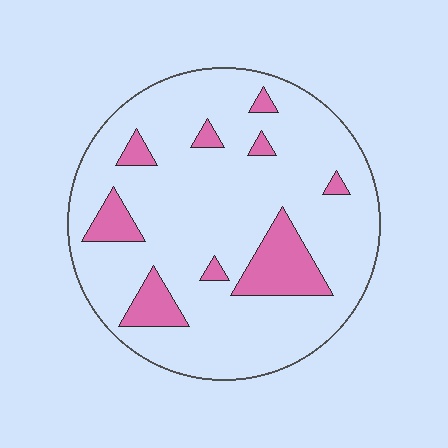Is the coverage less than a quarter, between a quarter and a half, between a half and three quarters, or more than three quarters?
Less than a quarter.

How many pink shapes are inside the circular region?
9.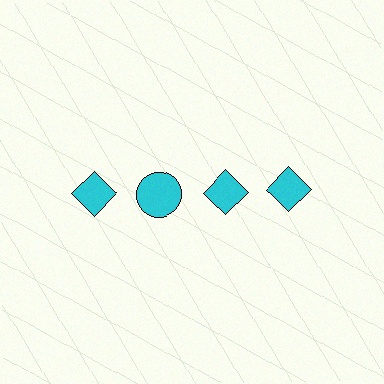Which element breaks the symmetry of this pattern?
The cyan circle in the top row, second from left column breaks the symmetry. All other shapes are cyan diamonds.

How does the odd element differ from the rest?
It has a different shape: circle instead of diamond.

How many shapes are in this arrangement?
There are 4 shapes arranged in a grid pattern.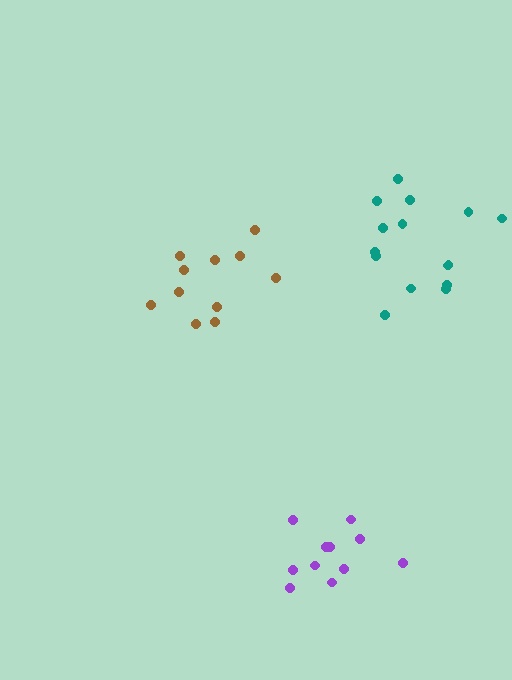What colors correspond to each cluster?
The clusters are colored: brown, teal, purple.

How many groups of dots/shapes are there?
There are 3 groups.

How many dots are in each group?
Group 1: 11 dots, Group 2: 15 dots, Group 3: 11 dots (37 total).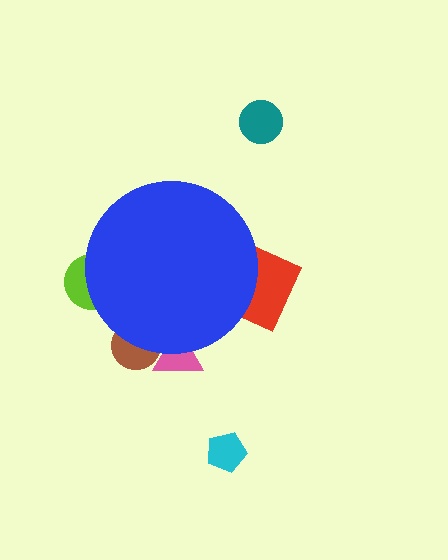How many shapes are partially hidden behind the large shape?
4 shapes are partially hidden.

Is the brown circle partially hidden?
Yes, the brown circle is partially hidden behind the blue circle.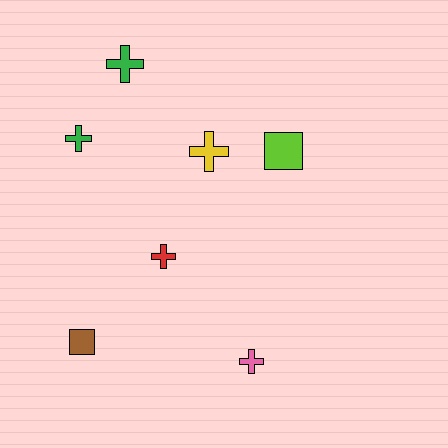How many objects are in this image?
There are 7 objects.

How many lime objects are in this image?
There is 1 lime object.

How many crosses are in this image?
There are 5 crosses.